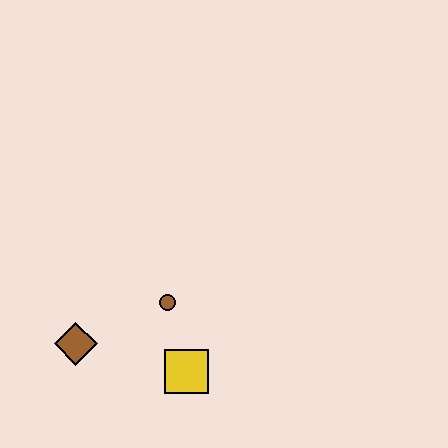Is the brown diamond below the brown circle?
Yes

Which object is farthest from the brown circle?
The brown diamond is farthest from the brown circle.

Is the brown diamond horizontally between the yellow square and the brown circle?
No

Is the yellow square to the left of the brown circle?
No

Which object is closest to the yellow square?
The brown circle is closest to the yellow square.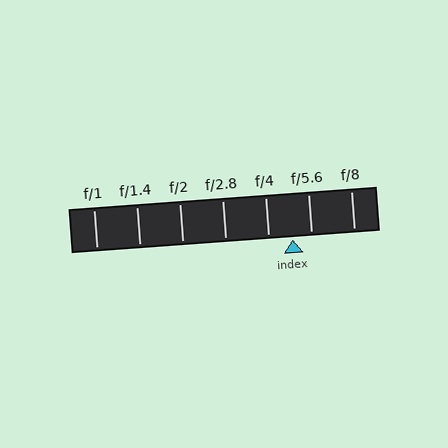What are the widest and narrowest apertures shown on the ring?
The widest aperture shown is f/1 and the narrowest is f/8.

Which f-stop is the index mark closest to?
The index mark is closest to f/5.6.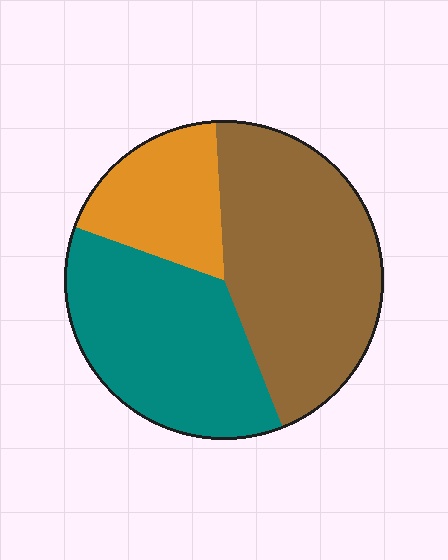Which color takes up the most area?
Brown, at roughly 45%.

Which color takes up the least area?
Orange, at roughly 20%.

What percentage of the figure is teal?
Teal covers about 35% of the figure.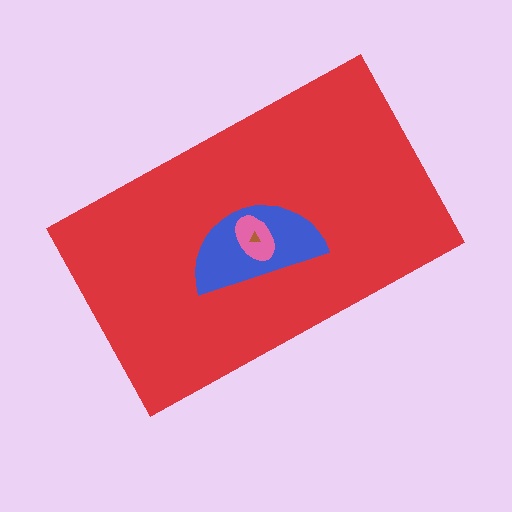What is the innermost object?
The brown triangle.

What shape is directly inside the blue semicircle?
The pink ellipse.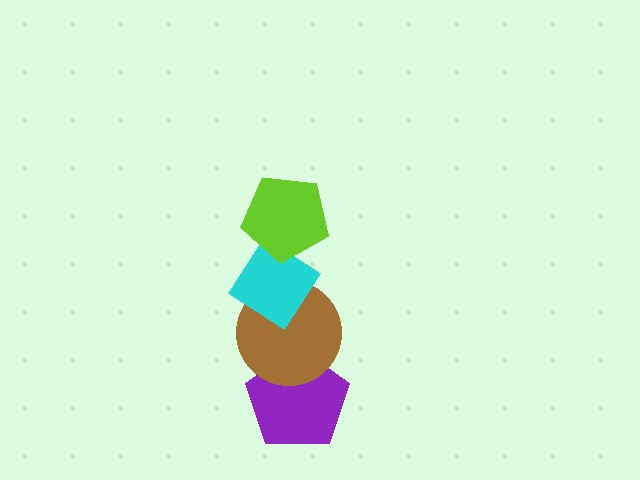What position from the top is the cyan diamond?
The cyan diamond is 2nd from the top.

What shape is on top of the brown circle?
The cyan diamond is on top of the brown circle.